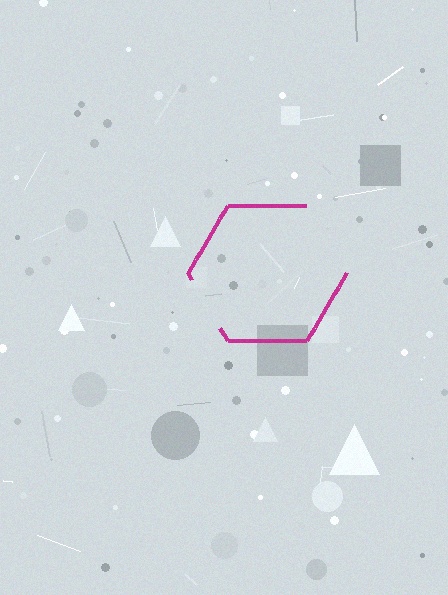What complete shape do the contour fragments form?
The contour fragments form a hexagon.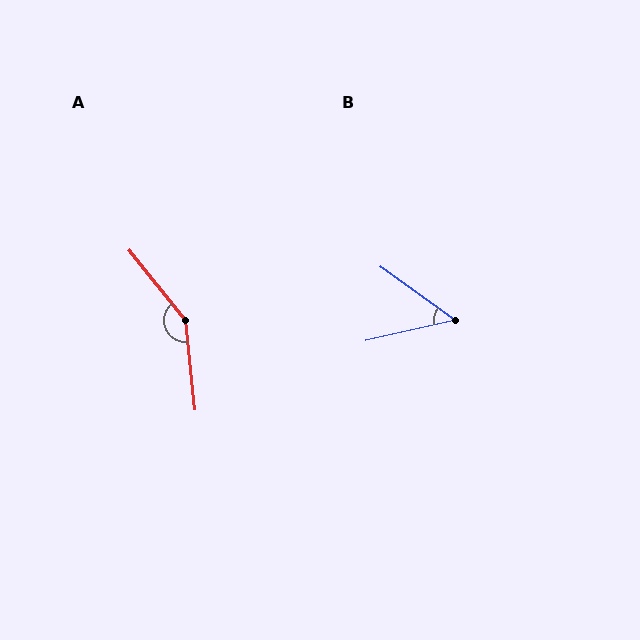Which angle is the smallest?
B, at approximately 49 degrees.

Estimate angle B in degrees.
Approximately 49 degrees.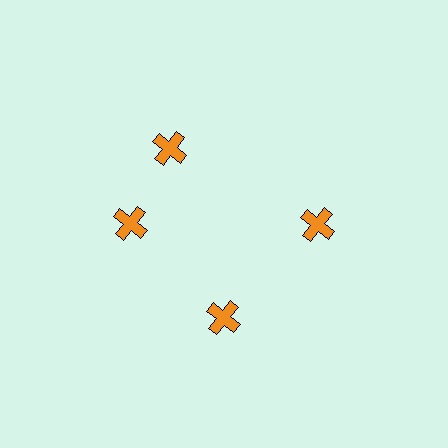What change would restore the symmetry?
The symmetry would be restored by rotating it back into even spacing with its neighbors so that all 4 crosses sit at equal angles and equal distance from the center.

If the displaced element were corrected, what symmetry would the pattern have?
It would have 4-fold rotational symmetry — the pattern would map onto itself every 90 degrees.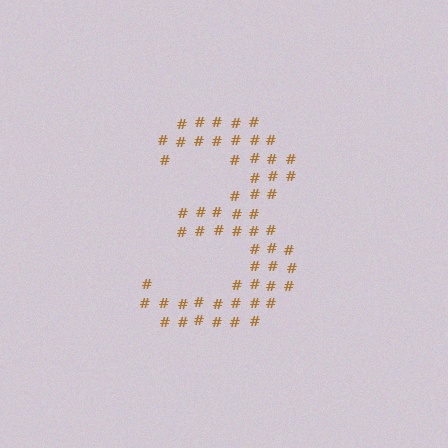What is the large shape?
The large shape is the digit 3.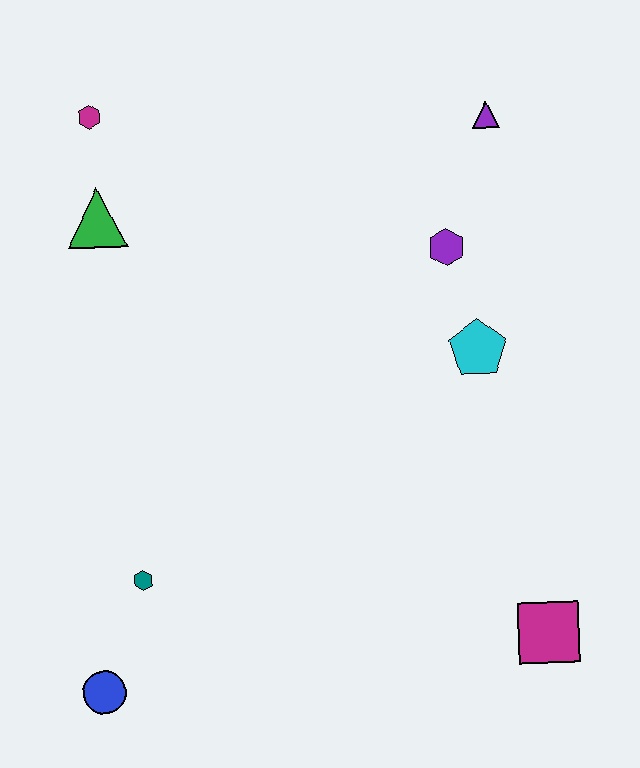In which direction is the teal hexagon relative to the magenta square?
The teal hexagon is to the left of the magenta square.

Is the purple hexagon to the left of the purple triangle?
Yes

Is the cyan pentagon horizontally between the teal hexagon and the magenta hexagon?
No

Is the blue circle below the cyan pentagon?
Yes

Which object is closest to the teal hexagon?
The blue circle is closest to the teal hexagon.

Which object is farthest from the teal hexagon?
The purple triangle is farthest from the teal hexagon.